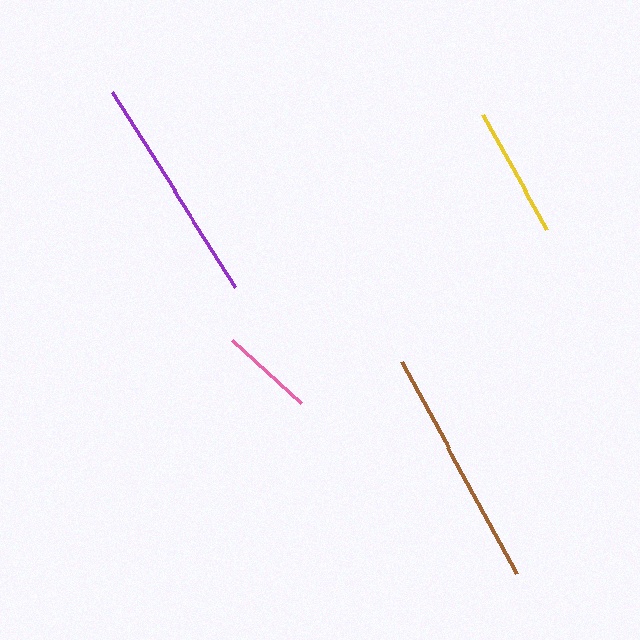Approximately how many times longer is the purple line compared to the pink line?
The purple line is approximately 2.5 times the length of the pink line.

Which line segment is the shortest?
The pink line is the shortest at approximately 94 pixels.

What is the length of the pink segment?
The pink segment is approximately 94 pixels long.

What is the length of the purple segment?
The purple segment is approximately 231 pixels long.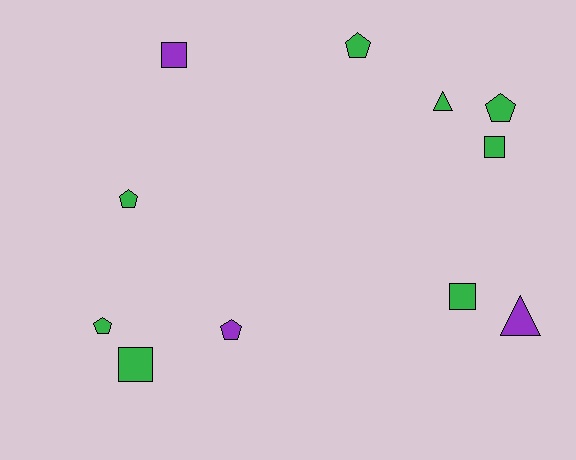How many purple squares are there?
There is 1 purple square.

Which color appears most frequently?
Green, with 8 objects.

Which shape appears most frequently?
Pentagon, with 5 objects.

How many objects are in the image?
There are 11 objects.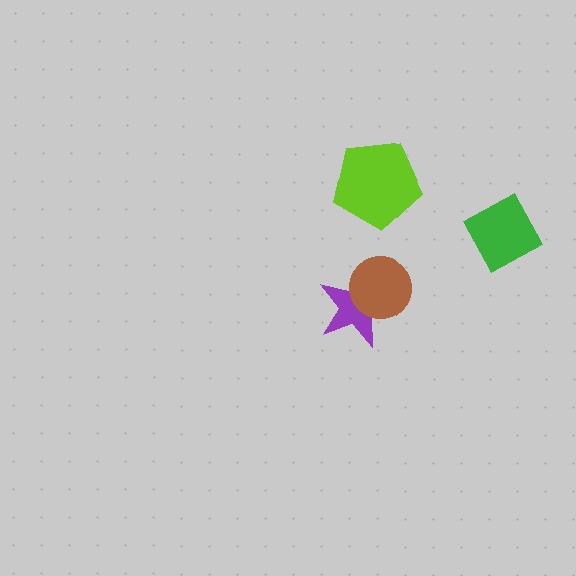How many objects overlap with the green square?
0 objects overlap with the green square.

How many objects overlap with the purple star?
1 object overlaps with the purple star.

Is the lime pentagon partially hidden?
No, no other shape covers it.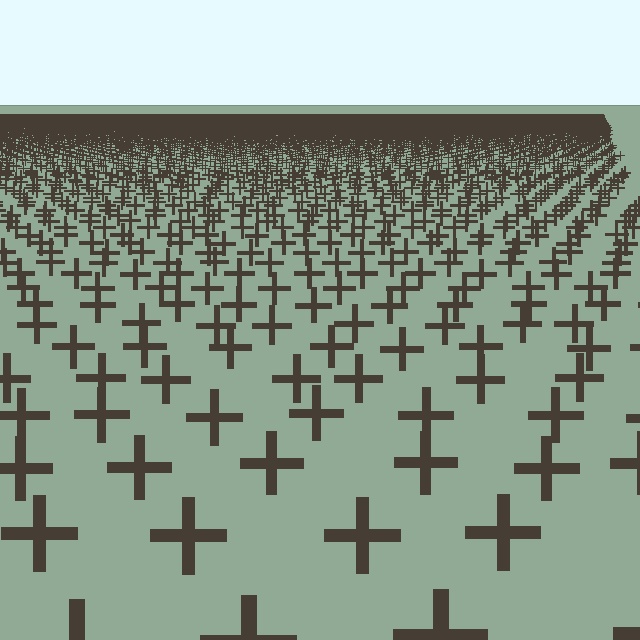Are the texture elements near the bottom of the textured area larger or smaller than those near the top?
Larger. Near the bottom, elements are closer to the viewer and appear at a bigger on-screen size.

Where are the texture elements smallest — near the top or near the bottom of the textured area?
Near the top.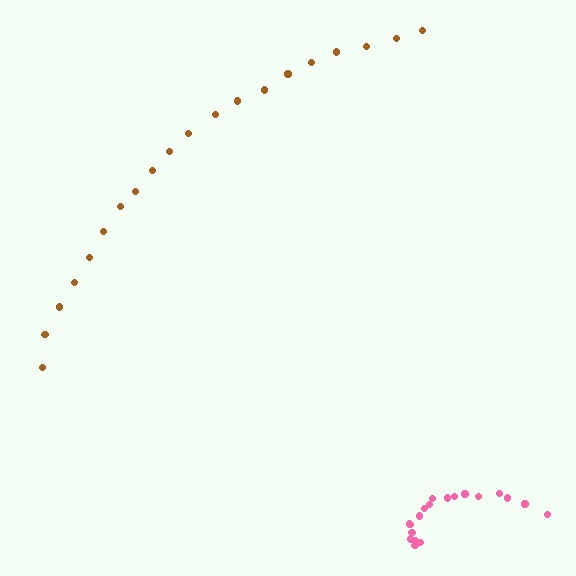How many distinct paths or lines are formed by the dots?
There are 2 distinct paths.